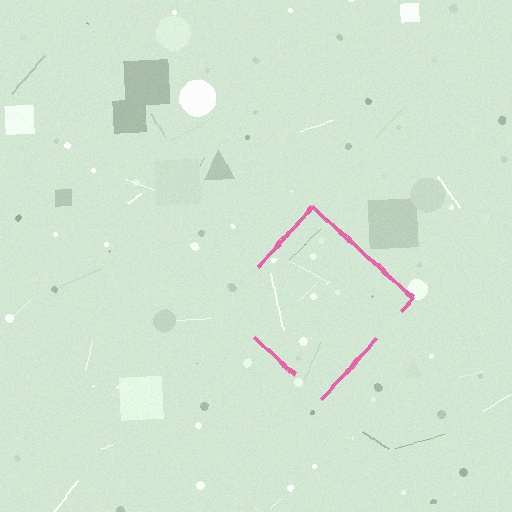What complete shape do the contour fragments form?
The contour fragments form a diamond.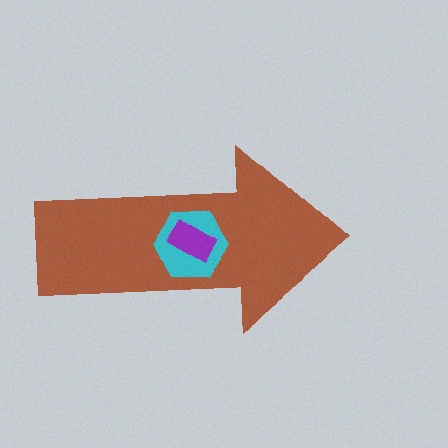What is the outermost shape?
The brown arrow.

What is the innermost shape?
The purple rectangle.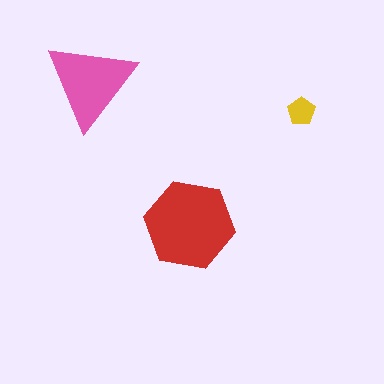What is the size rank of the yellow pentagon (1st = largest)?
3rd.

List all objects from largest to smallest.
The red hexagon, the pink triangle, the yellow pentagon.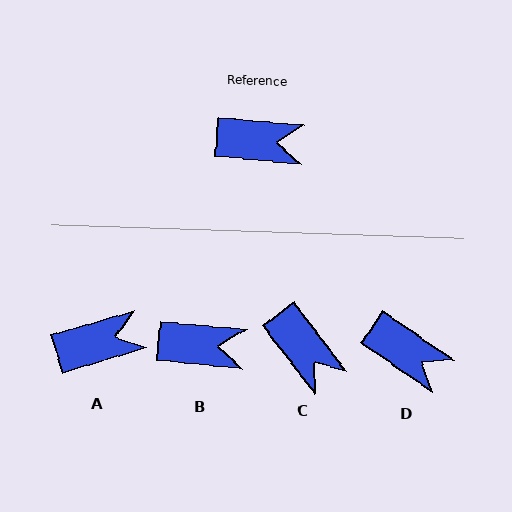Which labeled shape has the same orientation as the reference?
B.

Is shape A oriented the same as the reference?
No, it is off by about 22 degrees.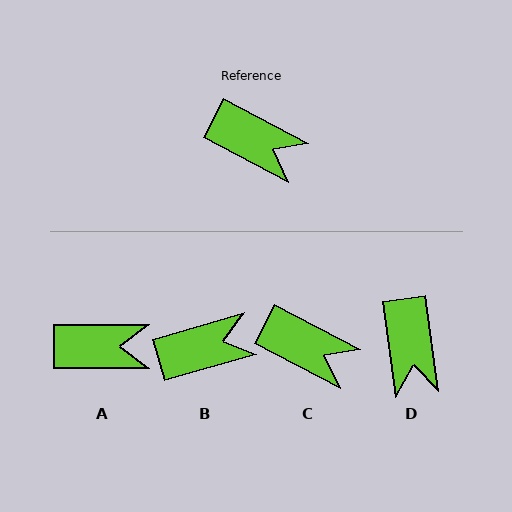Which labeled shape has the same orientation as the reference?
C.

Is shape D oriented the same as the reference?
No, it is off by about 55 degrees.